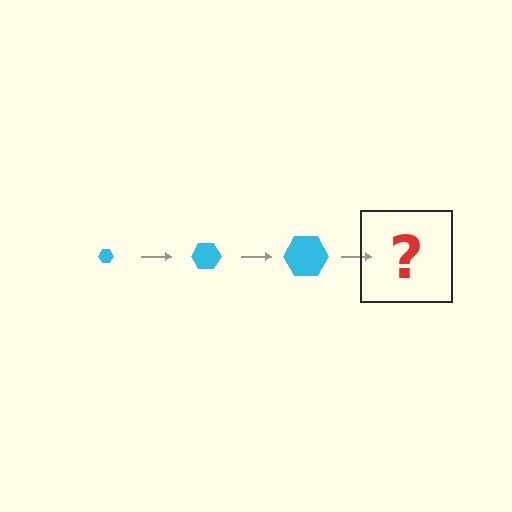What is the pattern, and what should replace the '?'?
The pattern is that the hexagon gets progressively larger each step. The '?' should be a cyan hexagon, larger than the previous one.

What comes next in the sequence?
The next element should be a cyan hexagon, larger than the previous one.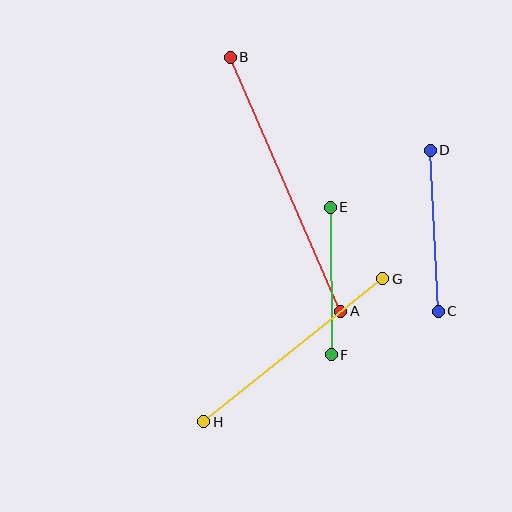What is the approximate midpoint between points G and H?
The midpoint is at approximately (293, 350) pixels.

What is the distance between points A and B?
The distance is approximately 277 pixels.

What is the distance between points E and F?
The distance is approximately 148 pixels.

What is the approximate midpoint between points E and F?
The midpoint is at approximately (331, 281) pixels.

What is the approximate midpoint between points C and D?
The midpoint is at approximately (434, 231) pixels.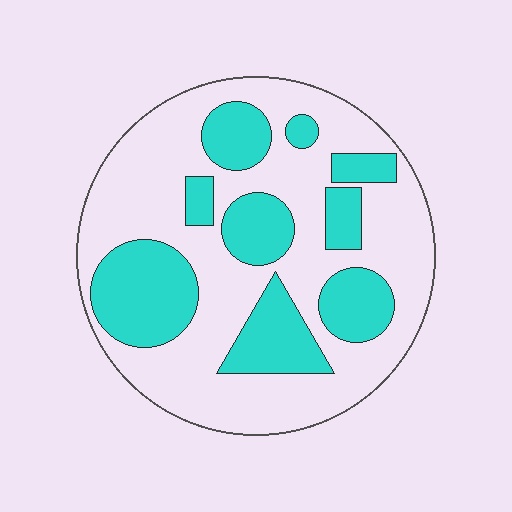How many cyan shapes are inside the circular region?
9.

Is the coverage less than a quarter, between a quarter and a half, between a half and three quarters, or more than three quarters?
Between a quarter and a half.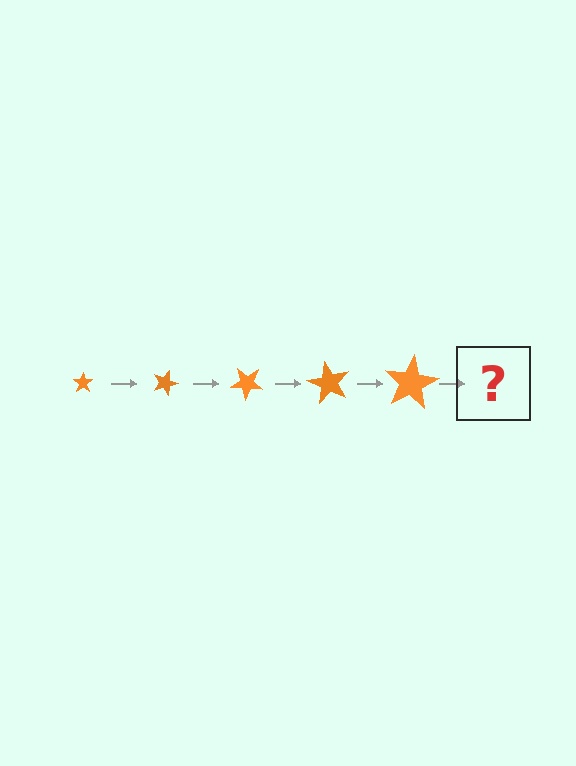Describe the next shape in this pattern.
It should be a star, larger than the previous one and rotated 100 degrees from the start.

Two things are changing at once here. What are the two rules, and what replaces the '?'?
The two rules are that the star grows larger each step and it rotates 20 degrees each step. The '?' should be a star, larger than the previous one and rotated 100 degrees from the start.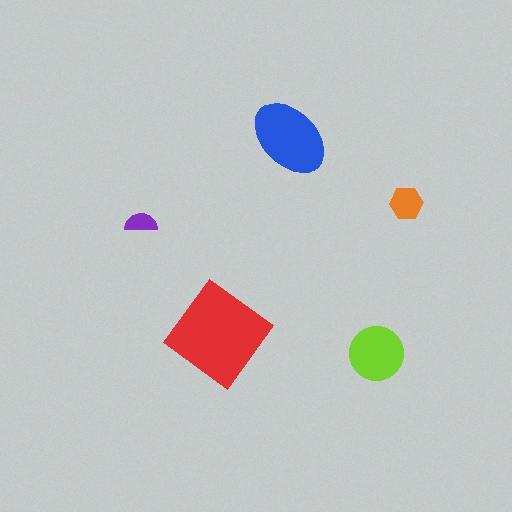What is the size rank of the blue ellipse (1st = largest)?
2nd.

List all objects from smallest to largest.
The purple semicircle, the orange hexagon, the lime circle, the blue ellipse, the red diamond.